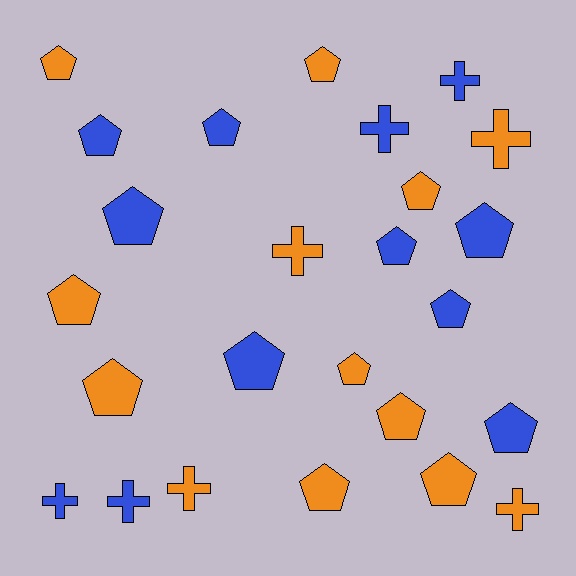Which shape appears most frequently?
Pentagon, with 17 objects.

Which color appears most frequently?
Orange, with 13 objects.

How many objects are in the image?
There are 25 objects.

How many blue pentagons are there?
There are 8 blue pentagons.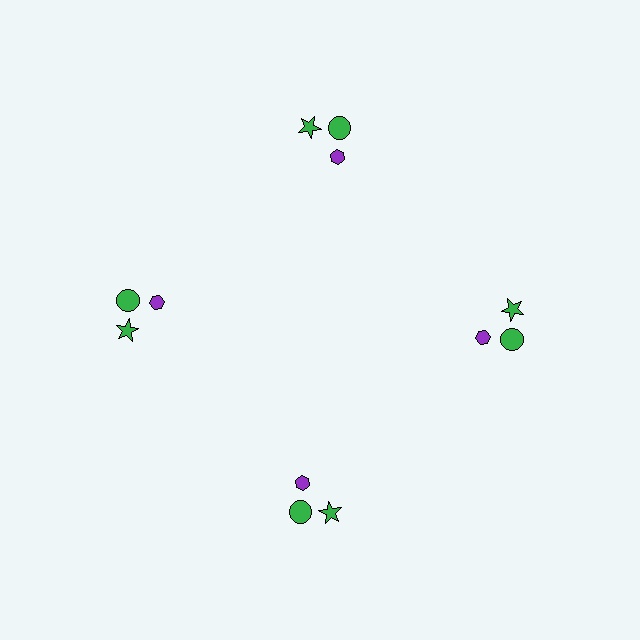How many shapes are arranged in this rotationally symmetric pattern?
There are 12 shapes, arranged in 4 groups of 3.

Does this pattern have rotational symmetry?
Yes, this pattern has 4-fold rotational symmetry. It looks the same after rotating 90 degrees around the center.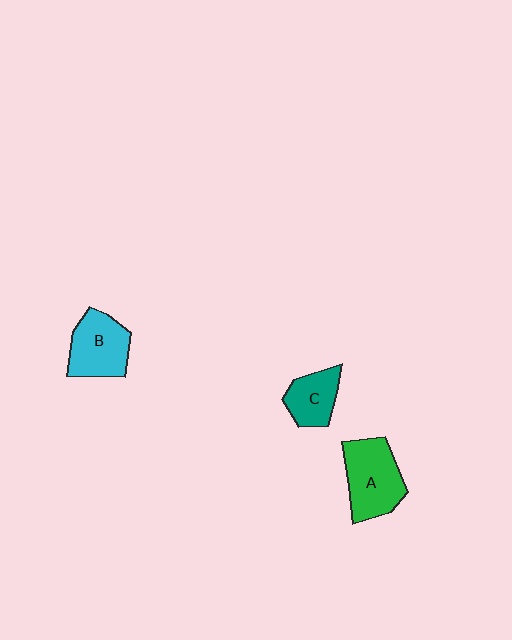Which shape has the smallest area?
Shape C (teal).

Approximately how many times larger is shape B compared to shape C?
Approximately 1.4 times.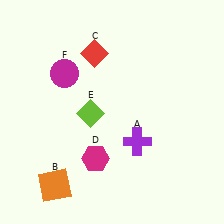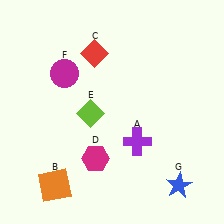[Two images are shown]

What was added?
A blue star (G) was added in Image 2.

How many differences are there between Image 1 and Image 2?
There is 1 difference between the two images.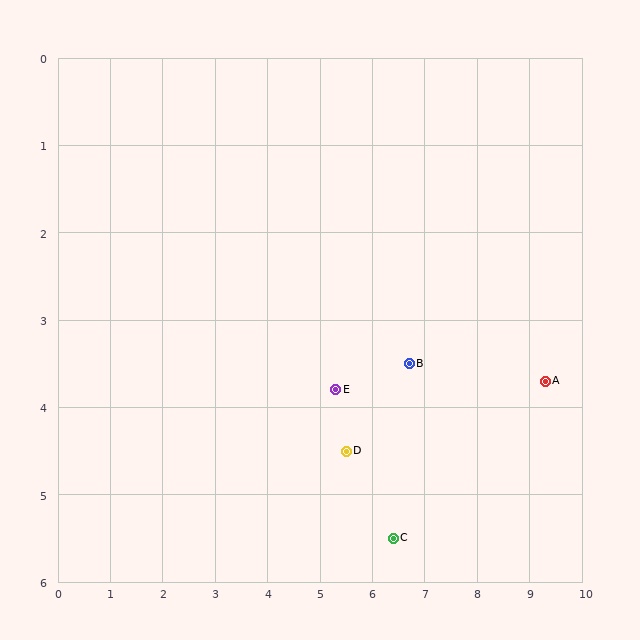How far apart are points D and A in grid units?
Points D and A are about 3.9 grid units apart.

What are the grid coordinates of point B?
Point B is at approximately (6.7, 3.5).